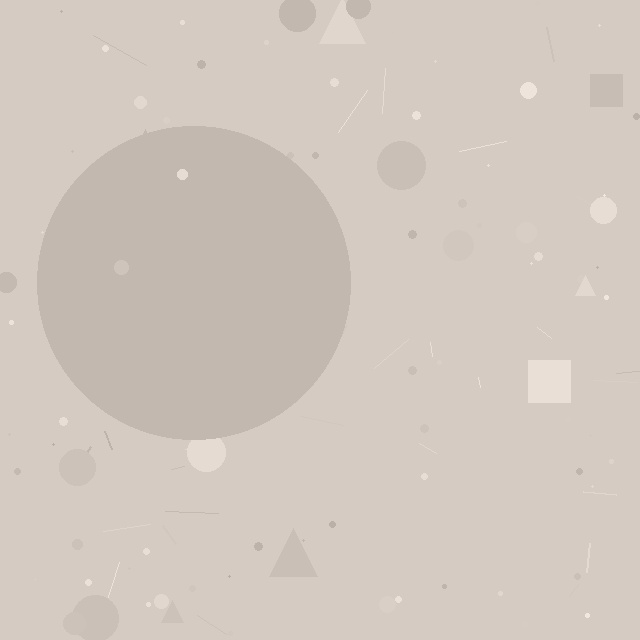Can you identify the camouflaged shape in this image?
The camouflaged shape is a circle.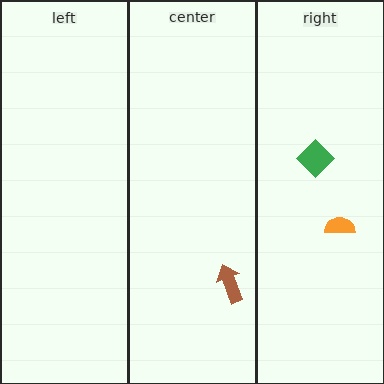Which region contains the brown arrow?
The center region.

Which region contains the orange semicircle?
The right region.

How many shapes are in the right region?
2.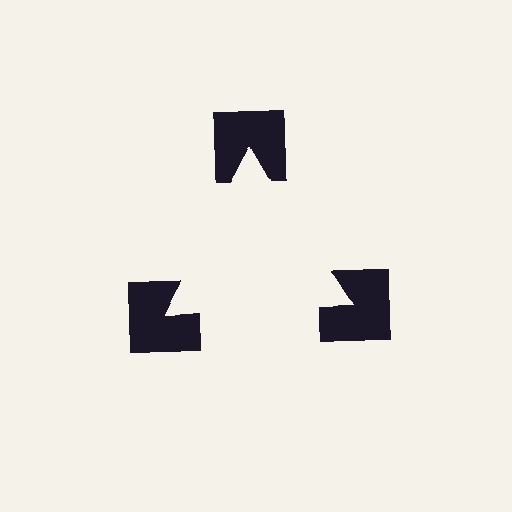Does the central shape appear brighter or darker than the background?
It typically appears slightly brighter than the background, even though no actual brightness change is drawn.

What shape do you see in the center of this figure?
An illusory triangle — its edges are inferred from the aligned wedge cuts in the notched squares, not physically drawn.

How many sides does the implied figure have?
3 sides.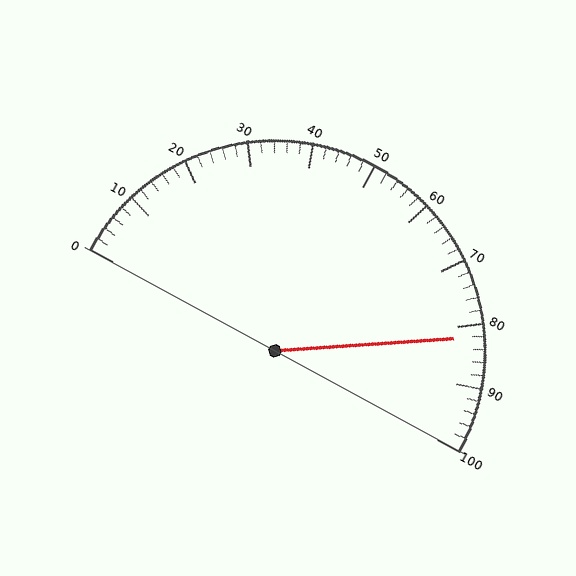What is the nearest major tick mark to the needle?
The nearest major tick mark is 80.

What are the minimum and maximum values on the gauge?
The gauge ranges from 0 to 100.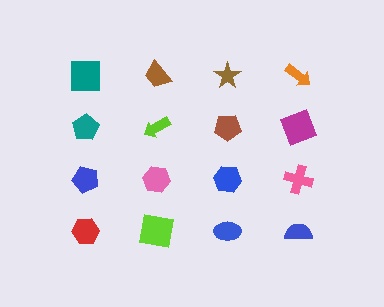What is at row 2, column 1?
A teal pentagon.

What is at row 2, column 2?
A lime arrow.